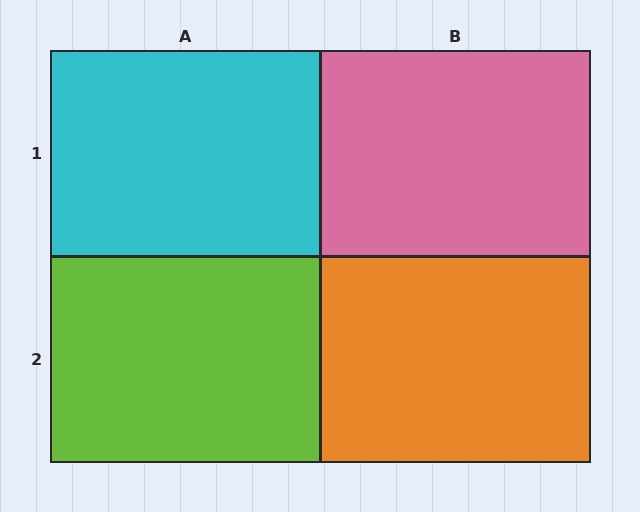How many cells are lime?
1 cell is lime.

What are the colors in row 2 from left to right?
Lime, orange.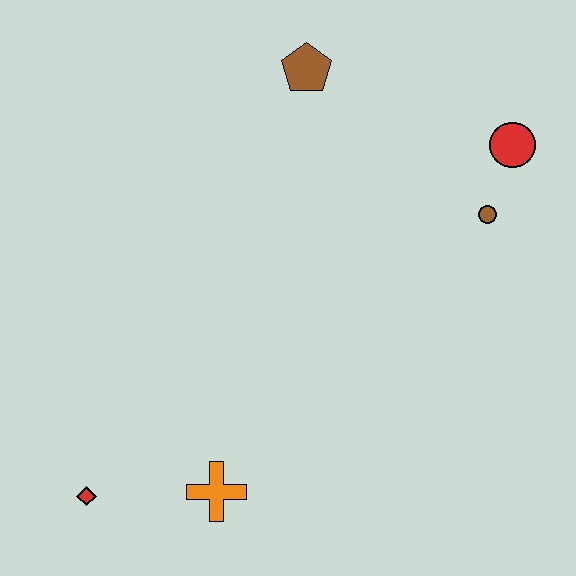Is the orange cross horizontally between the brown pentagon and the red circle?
No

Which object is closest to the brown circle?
The red circle is closest to the brown circle.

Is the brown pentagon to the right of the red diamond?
Yes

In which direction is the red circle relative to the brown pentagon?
The red circle is to the right of the brown pentagon.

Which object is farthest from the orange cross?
The red circle is farthest from the orange cross.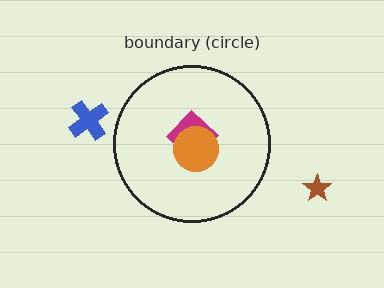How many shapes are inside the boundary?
2 inside, 2 outside.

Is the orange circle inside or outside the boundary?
Inside.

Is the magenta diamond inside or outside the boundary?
Inside.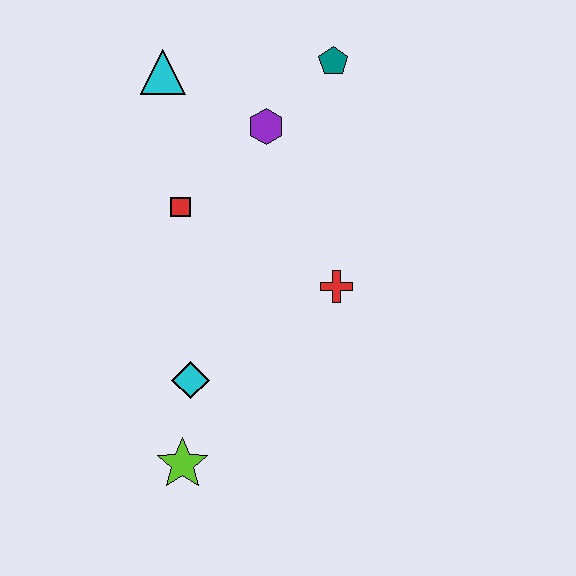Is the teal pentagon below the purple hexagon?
No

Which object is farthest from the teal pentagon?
The lime star is farthest from the teal pentagon.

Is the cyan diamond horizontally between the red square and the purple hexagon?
Yes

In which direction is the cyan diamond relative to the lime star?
The cyan diamond is above the lime star.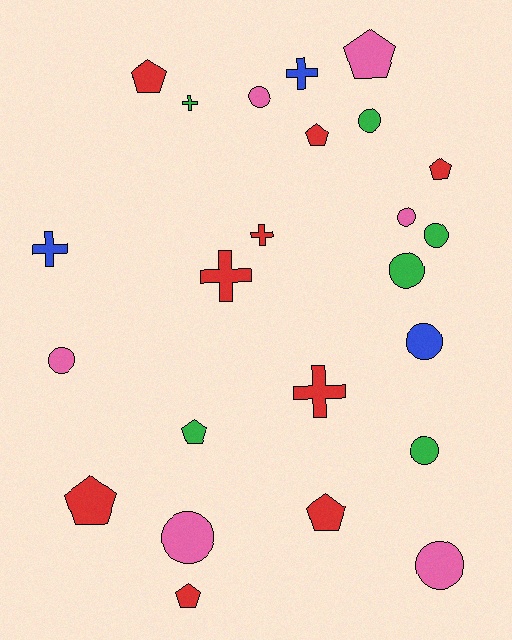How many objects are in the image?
There are 24 objects.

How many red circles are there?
There are no red circles.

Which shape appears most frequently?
Circle, with 10 objects.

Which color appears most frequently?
Red, with 9 objects.